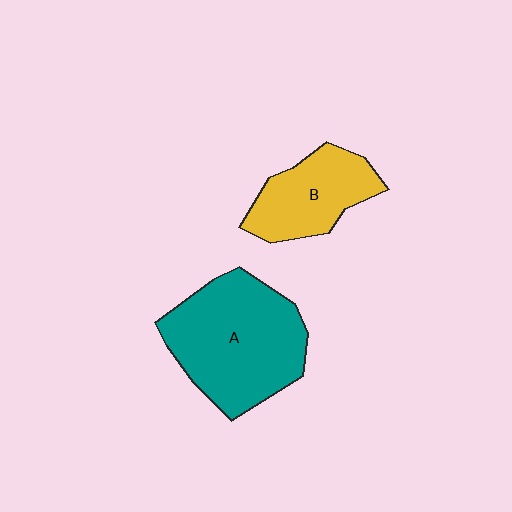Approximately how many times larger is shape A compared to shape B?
Approximately 1.7 times.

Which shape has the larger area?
Shape A (teal).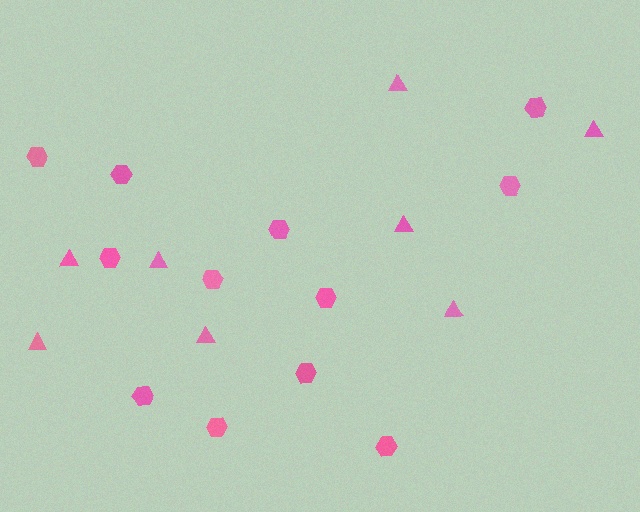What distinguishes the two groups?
There are 2 groups: one group of triangles (8) and one group of hexagons (12).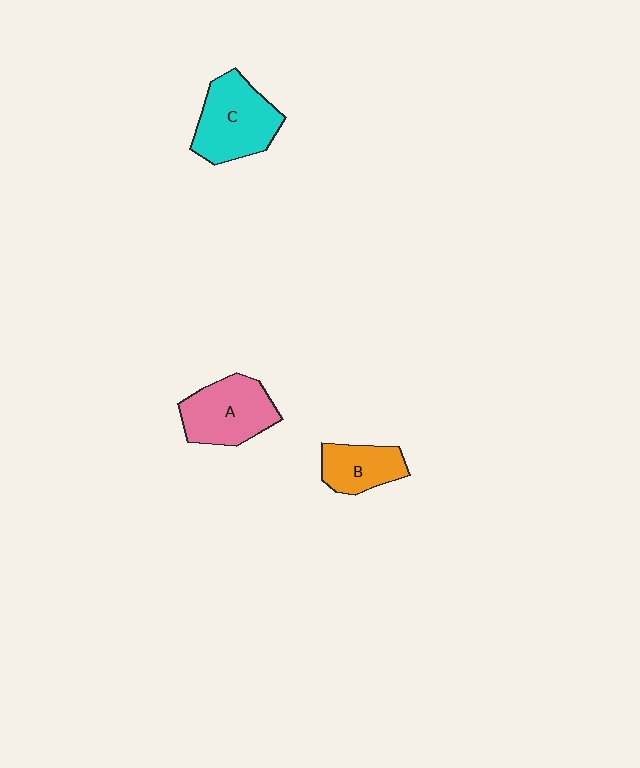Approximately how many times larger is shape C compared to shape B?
Approximately 1.6 times.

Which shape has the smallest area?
Shape B (orange).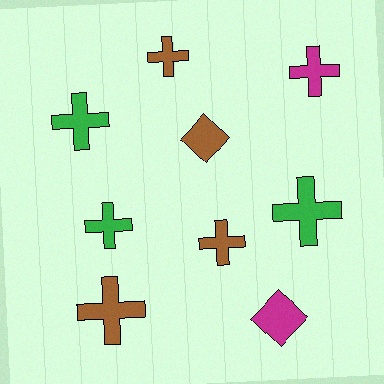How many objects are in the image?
There are 9 objects.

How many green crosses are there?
There are 3 green crosses.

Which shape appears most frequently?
Cross, with 7 objects.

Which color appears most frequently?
Brown, with 4 objects.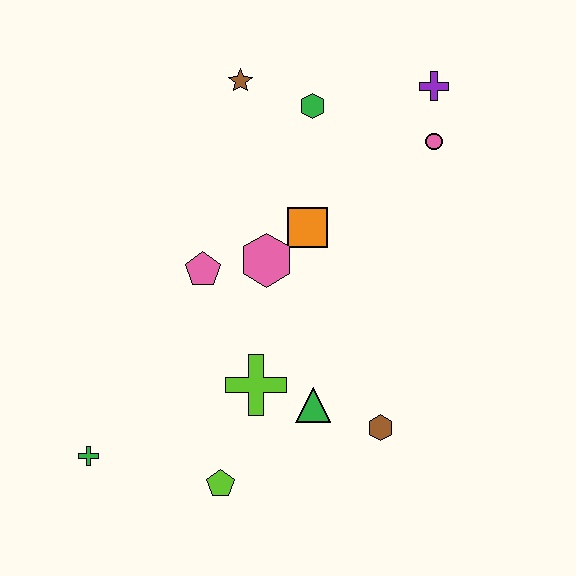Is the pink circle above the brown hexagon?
Yes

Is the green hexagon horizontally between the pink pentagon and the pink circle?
Yes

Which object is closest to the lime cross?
The green triangle is closest to the lime cross.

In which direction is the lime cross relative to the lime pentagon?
The lime cross is above the lime pentagon.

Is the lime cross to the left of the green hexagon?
Yes